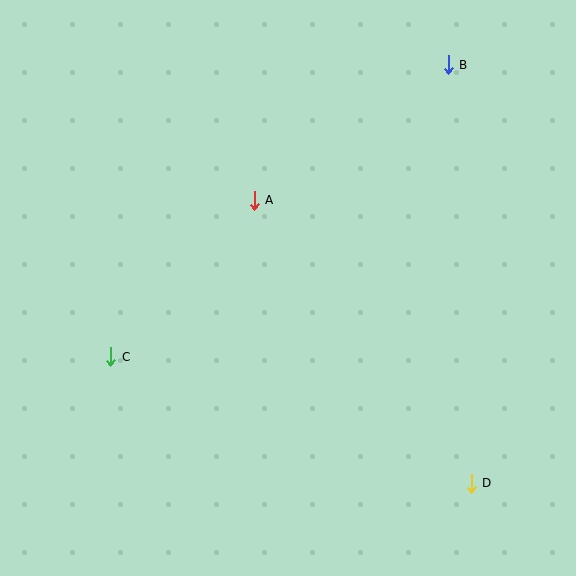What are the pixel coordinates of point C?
Point C is at (111, 357).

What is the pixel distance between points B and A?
The distance between B and A is 237 pixels.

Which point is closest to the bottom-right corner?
Point D is closest to the bottom-right corner.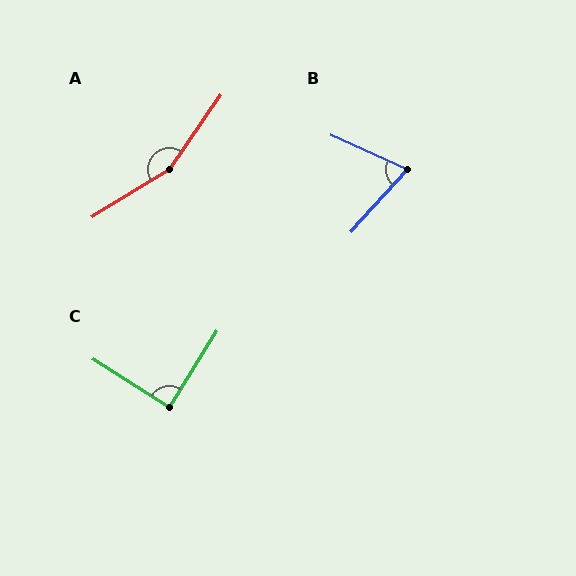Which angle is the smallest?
B, at approximately 71 degrees.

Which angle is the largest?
A, at approximately 156 degrees.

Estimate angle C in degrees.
Approximately 90 degrees.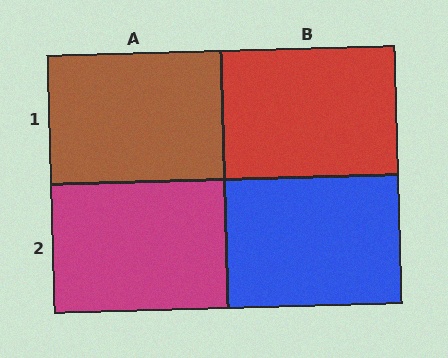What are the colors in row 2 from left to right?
Magenta, blue.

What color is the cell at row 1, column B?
Red.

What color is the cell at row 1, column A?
Brown.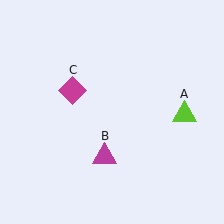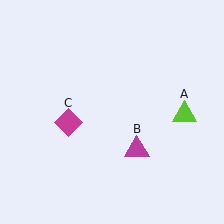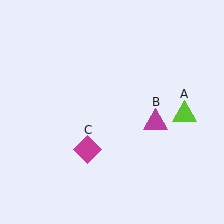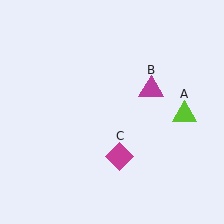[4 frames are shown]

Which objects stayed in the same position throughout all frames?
Lime triangle (object A) remained stationary.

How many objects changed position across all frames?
2 objects changed position: magenta triangle (object B), magenta diamond (object C).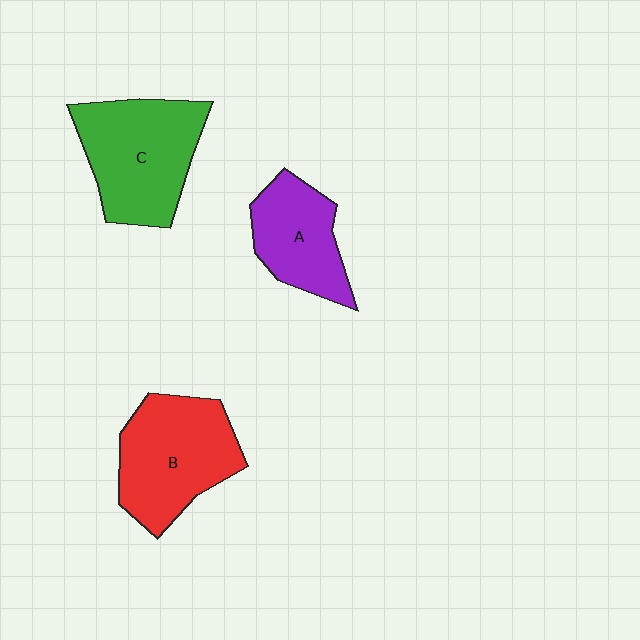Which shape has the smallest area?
Shape A (purple).